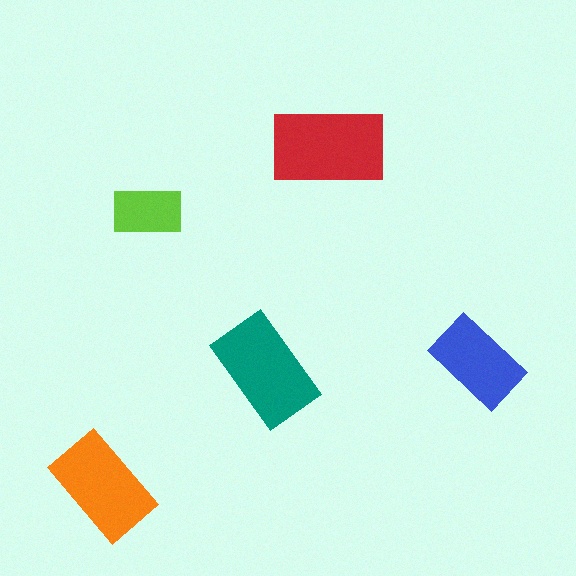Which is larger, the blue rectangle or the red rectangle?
The red one.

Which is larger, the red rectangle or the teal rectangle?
The red one.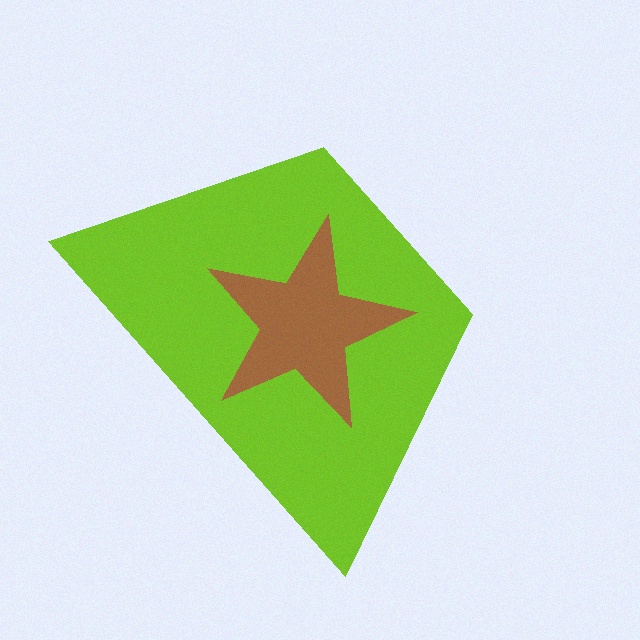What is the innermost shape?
The brown star.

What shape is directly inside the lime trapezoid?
The brown star.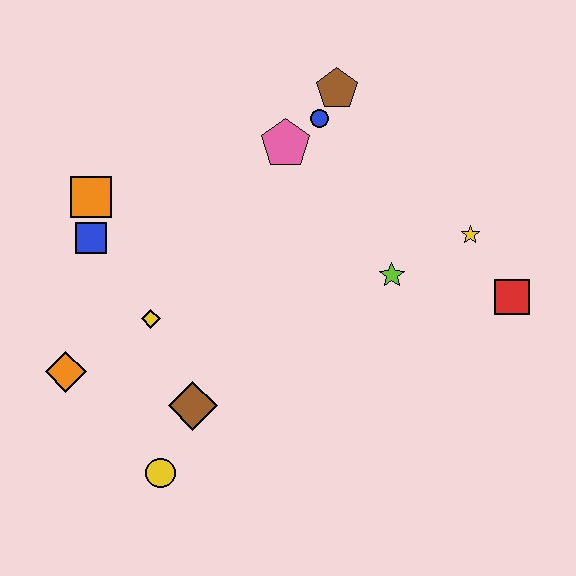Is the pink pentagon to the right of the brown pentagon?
No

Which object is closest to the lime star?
The yellow star is closest to the lime star.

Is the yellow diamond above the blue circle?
No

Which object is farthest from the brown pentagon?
The yellow circle is farthest from the brown pentagon.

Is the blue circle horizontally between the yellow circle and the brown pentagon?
Yes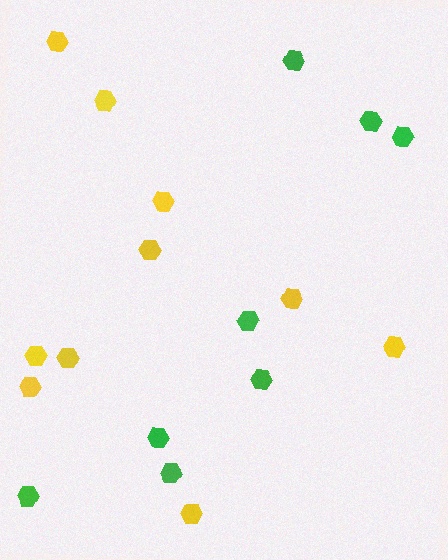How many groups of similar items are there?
There are 2 groups: one group of yellow hexagons (10) and one group of green hexagons (8).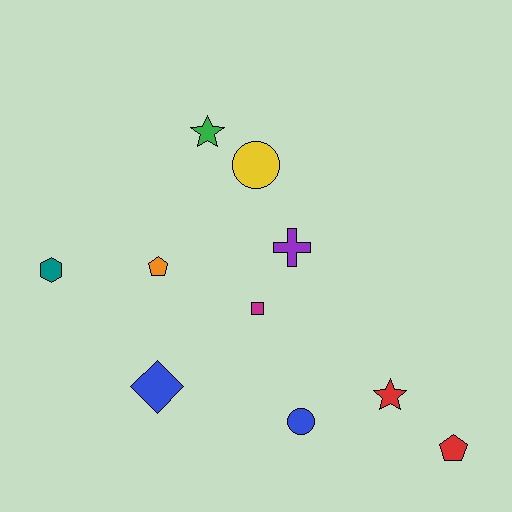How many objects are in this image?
There are 10 objects.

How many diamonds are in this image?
There is 1 diamond.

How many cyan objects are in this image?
There are no cyan objects.